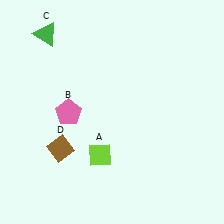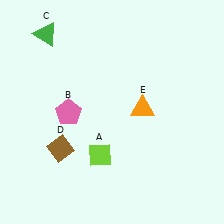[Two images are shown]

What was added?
An orange triangle (E) was added in Image 2.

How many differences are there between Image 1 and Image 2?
There is 1 difference between the two images.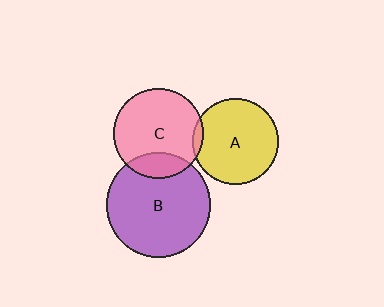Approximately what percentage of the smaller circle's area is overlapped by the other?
Approximately 20%.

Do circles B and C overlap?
Yes.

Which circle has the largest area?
Circle B (purple).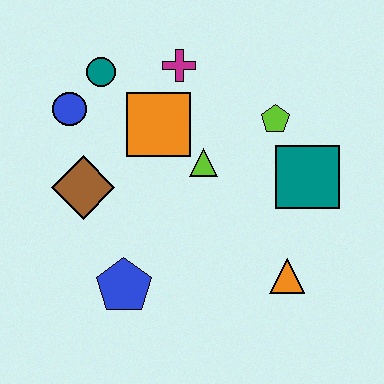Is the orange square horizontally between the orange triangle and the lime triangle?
No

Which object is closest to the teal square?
The lime pentagon is closest to the teal square.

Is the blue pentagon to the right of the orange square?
No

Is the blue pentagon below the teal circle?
Yes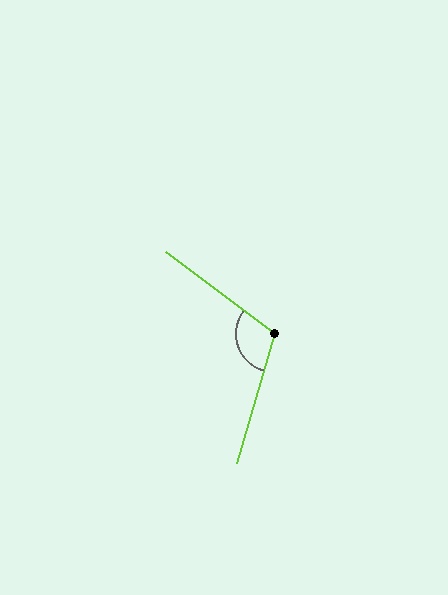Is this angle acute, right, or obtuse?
It is obtuse.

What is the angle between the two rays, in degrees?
Approximately 111 degrees.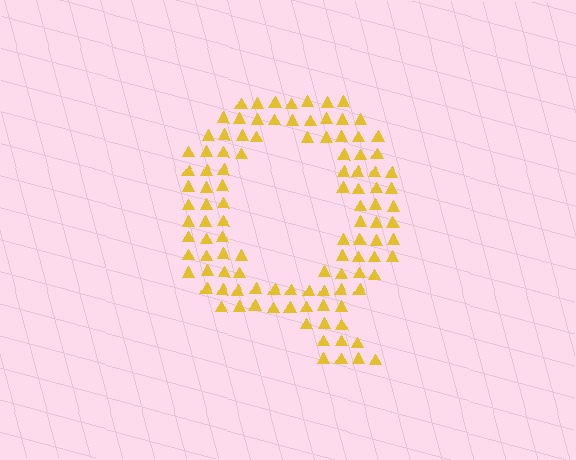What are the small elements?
The small elements are triangles.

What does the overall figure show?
The overall figure shows the letter Q.